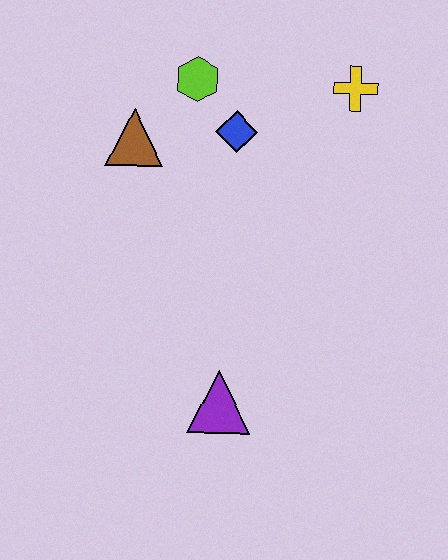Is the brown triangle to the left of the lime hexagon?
Yes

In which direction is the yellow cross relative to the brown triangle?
The yellow cross is to the right of the brown triangle.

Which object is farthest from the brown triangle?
The purple triangle is farthest from the brown triangle.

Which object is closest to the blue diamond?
The lime hexagon is closest to the blue diamond.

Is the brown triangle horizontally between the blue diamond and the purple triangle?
No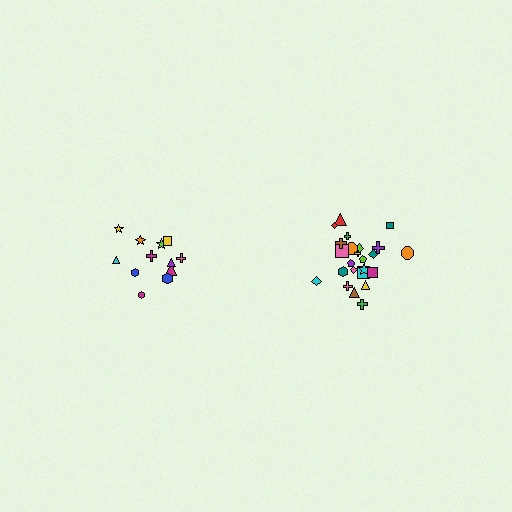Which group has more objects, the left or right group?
The right group.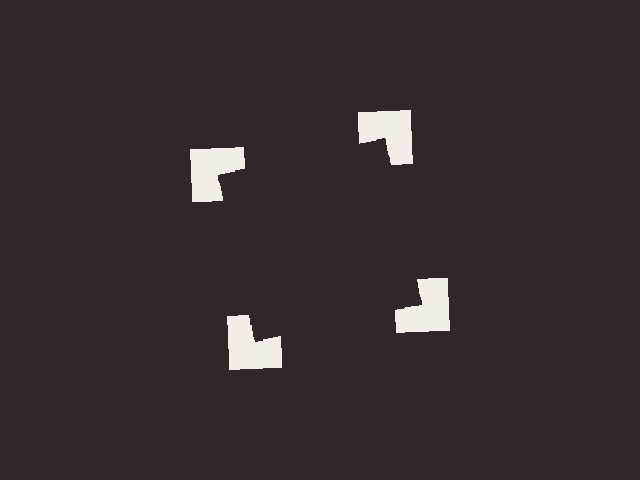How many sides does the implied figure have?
4 sides.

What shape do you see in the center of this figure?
An illusory square — its edges are inferred from the aligned wedge cuts in the notched squares, not physically drawn.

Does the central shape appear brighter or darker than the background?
It typically appears slightly darker than the background, even though no actual brightness change is drawn.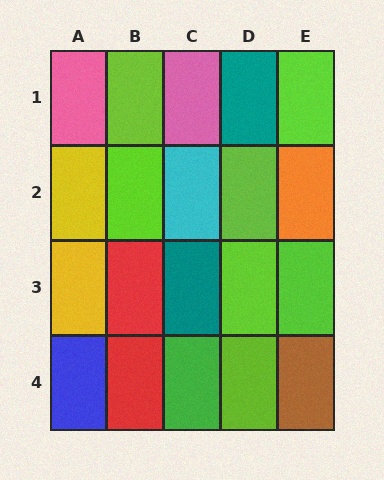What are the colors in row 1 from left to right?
Pink, lime, pink, teal, lime.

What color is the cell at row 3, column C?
Teal.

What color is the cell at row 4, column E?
Brown.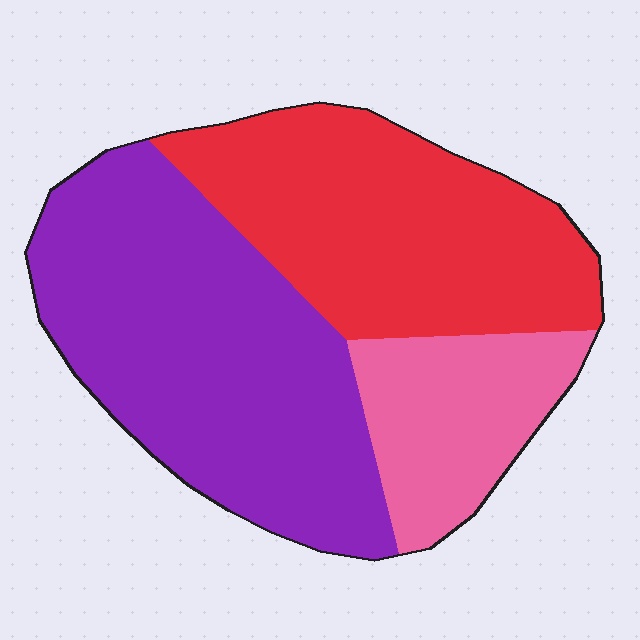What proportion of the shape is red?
Red covers roughly 35% of the shape.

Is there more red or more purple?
Purple.